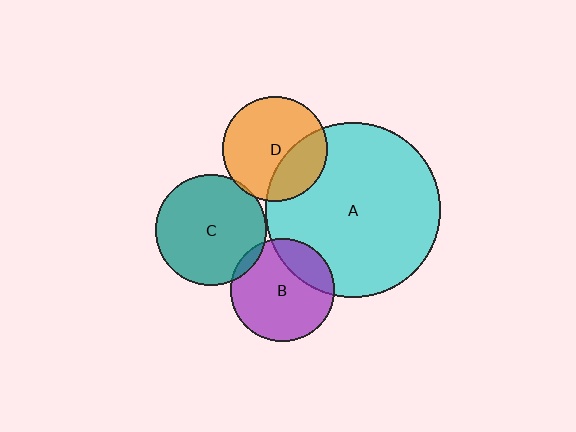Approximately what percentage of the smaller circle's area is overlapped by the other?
Approximately 30%.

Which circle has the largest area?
Circle A (cyan).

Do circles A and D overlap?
Yes.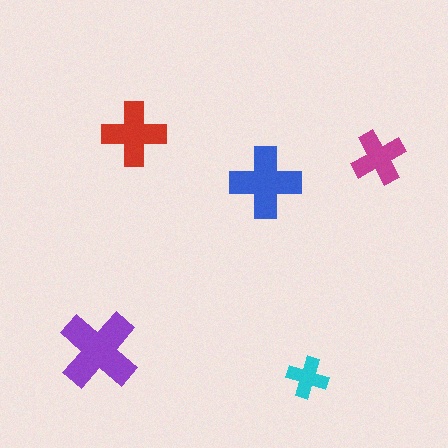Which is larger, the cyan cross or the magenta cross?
The magenta one.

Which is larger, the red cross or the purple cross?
The purple one.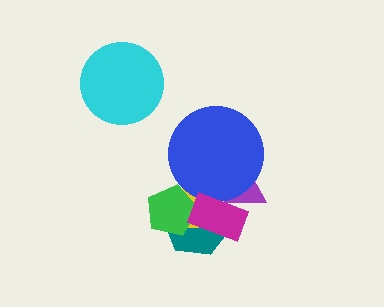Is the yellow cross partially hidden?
Yes, it is partially covered by another shape.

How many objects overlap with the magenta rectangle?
5 objects overlap with the magenta rectangle.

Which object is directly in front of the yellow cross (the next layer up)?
The blue circle is directly in front of the yellow cross.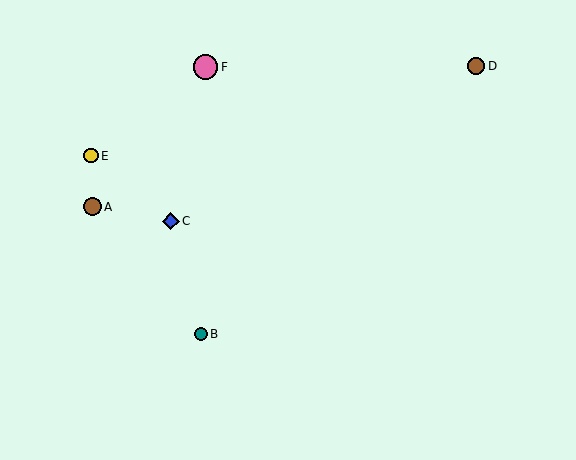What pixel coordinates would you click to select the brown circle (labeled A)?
Click at (92, 207) to select the brown circle A.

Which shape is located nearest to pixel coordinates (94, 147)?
The yellow circle (labeled E) at (91, 156) is nearest to that location.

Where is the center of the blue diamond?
The center of the blue diamond is at (171, 221).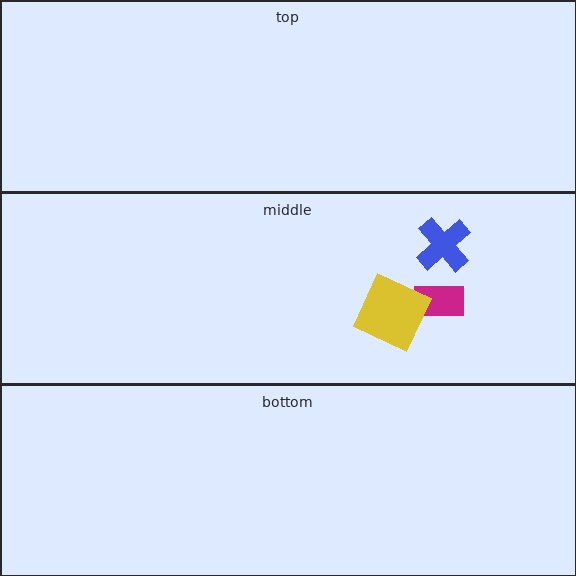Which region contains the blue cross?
The middle region.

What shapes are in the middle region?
The magenta rectangle, the blue cross, the yellow square.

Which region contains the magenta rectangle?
The middle region.